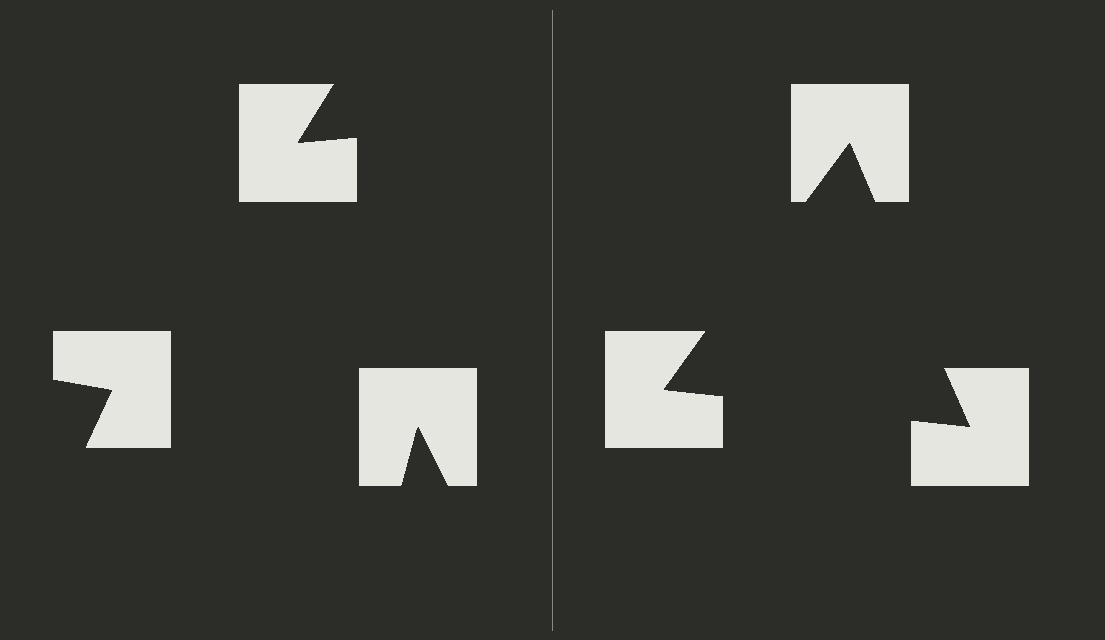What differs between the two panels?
The notched squares are positioned identically on both sides; only the wedge orientations differ. On the right they align to a triangle; on the left they are misaligned.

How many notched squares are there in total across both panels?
6 — 3 on each side.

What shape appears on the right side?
An illusory triangle.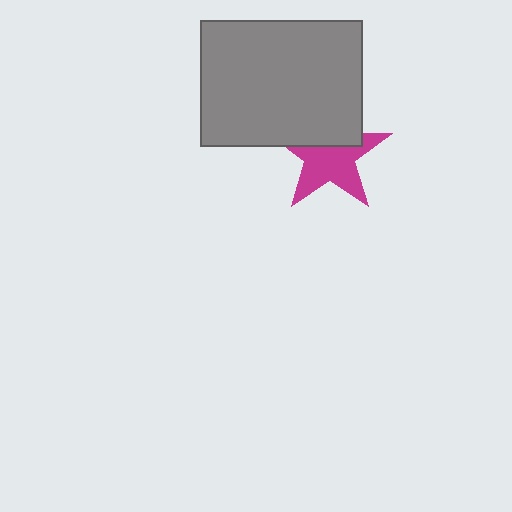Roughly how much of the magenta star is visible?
About half of it is visible (roughly 62%).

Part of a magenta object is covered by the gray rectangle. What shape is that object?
It is a star.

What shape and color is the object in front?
The object in front is a gray rectangle.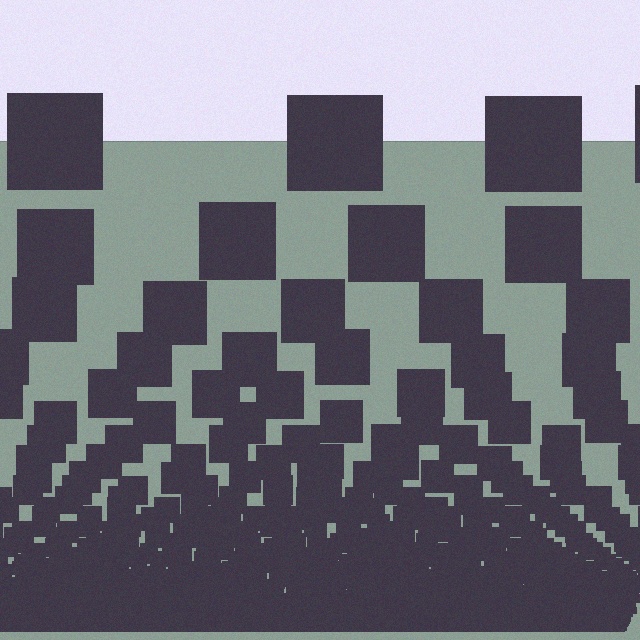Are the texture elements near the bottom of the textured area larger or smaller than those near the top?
Smaller. The gradient is inverted — elements near the bottom are smaller and denser.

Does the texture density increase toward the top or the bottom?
Density increases toward the bottom.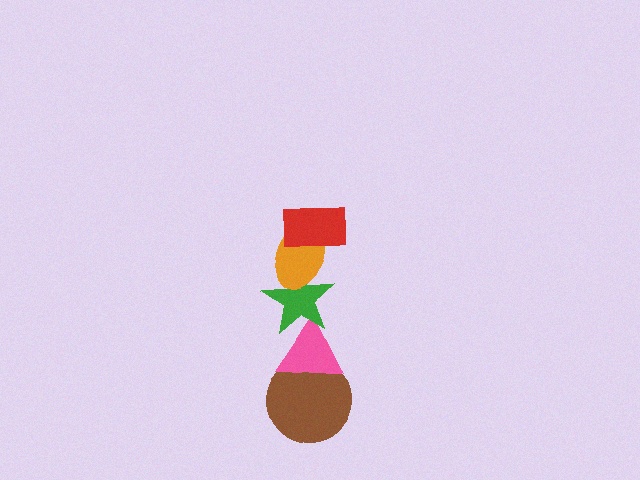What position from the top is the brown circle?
The brown circle is 5th from the top.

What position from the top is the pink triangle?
The pink triangle is 4th from the top.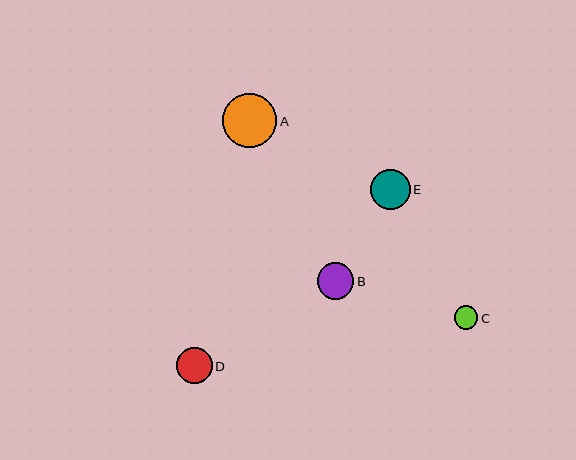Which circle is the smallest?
Circle C is the smallest with a size of approximately 23 pixels.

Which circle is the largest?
Circle A is the largest with a size of approximately 54 pixels.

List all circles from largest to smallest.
From largest to smallest: A, E, B, D, C.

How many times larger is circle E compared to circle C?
Circle E is approximately 1.7 times the size of circle C.